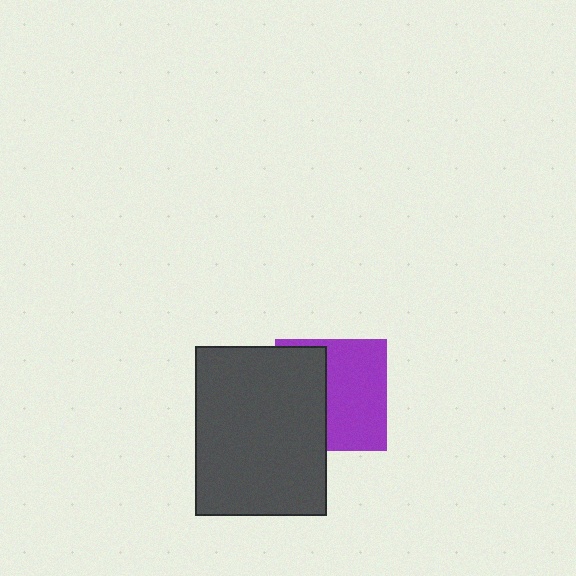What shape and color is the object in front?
The object in front is a dark gray rectangle.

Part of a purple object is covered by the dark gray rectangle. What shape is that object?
It is a square.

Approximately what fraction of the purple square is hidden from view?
Roughly 44% of the purple square is hidden behind the dark gray rectangle.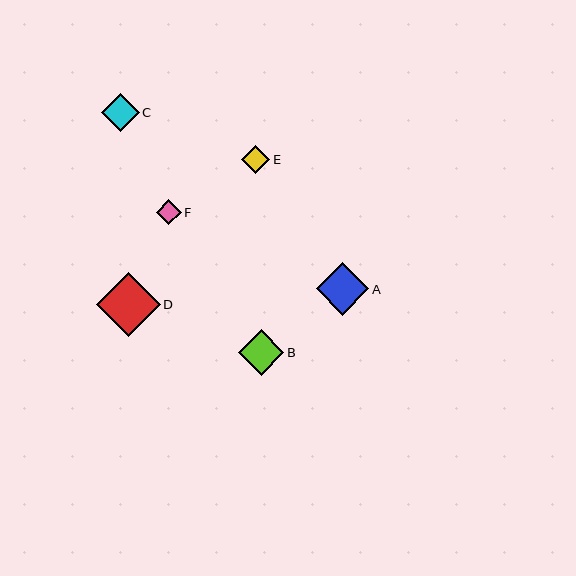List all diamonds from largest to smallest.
From largest to smallest: D, A, B, C, E, F.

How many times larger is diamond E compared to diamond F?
Diamond E is approximately 1.1 times the size of diamond F.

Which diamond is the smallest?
Diamond F is the smallest with a size of approximately 25 pixels.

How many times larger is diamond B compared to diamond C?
Diamond B is approximately 1.2 times the size of diamond C.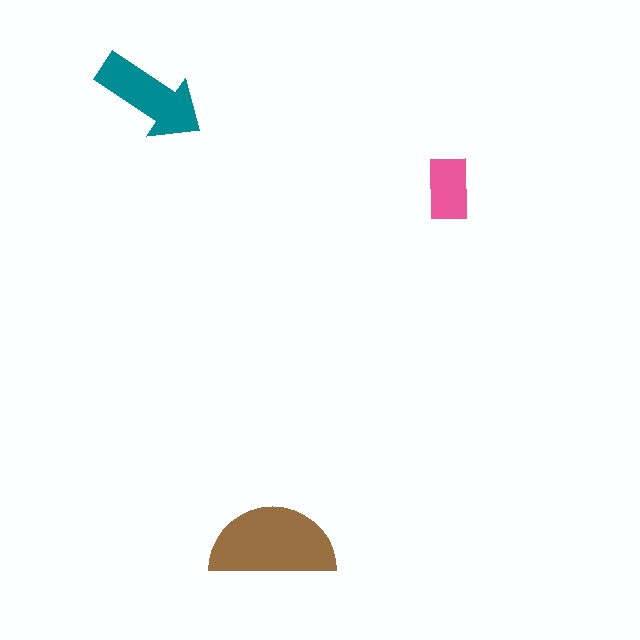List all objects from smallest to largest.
The pink rectangle, the teal arrow, the brown semicircle.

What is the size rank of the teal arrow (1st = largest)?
2nd.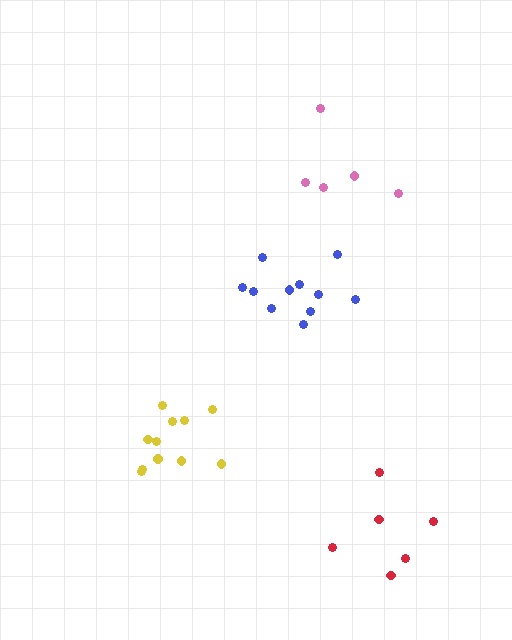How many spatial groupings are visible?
There are 4 spatial groupings.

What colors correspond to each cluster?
The clusters are colored: pink, yellow, blue, red.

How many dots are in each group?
Group 1: 5 dots, Group 2: 11 dots, Group 3: 11 dots, Group 4: 6 dots (33 total).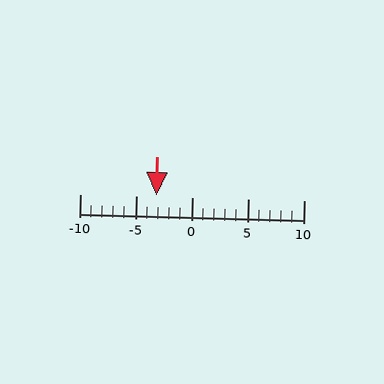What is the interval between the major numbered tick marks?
The major tick marks are spaced 5 units apart.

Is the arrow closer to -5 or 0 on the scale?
The arrow is closer to -5.